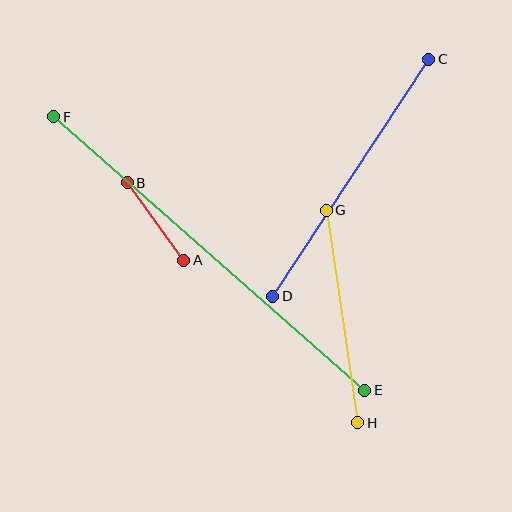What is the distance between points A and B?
The distance is approximately 96 pixels.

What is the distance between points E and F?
The distance is approximately 414 pixels.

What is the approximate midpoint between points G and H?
The midpoint is at approximately (342, 317) pixels.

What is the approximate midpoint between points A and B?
The midpoint is at approximately (155, 221) pixels.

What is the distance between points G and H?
The distance is approximately 215 pixels.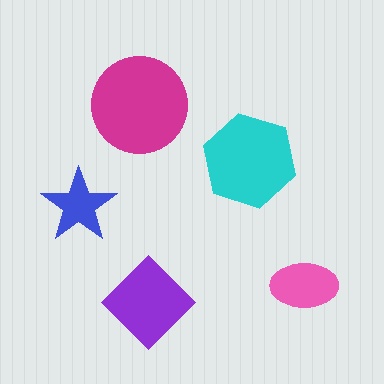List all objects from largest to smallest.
The magenta circle, the cyan hexagon, the purple diamond, the pink ellipse, the blue star.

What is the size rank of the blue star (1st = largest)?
5th.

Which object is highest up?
The magenta circle is topmost.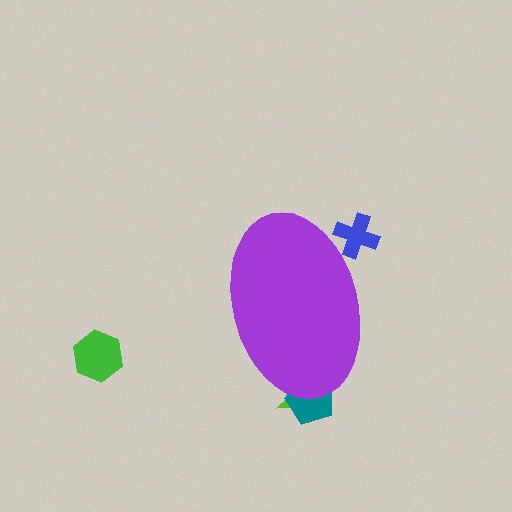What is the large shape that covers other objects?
A purple ellipse.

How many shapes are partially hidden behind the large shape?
3 shapes are partially hidden.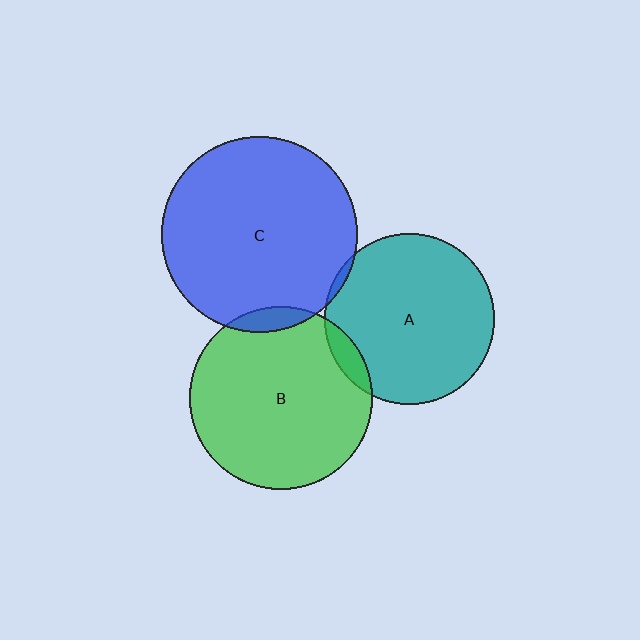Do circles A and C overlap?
Yes.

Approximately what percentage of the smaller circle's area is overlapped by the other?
Approximately 5%.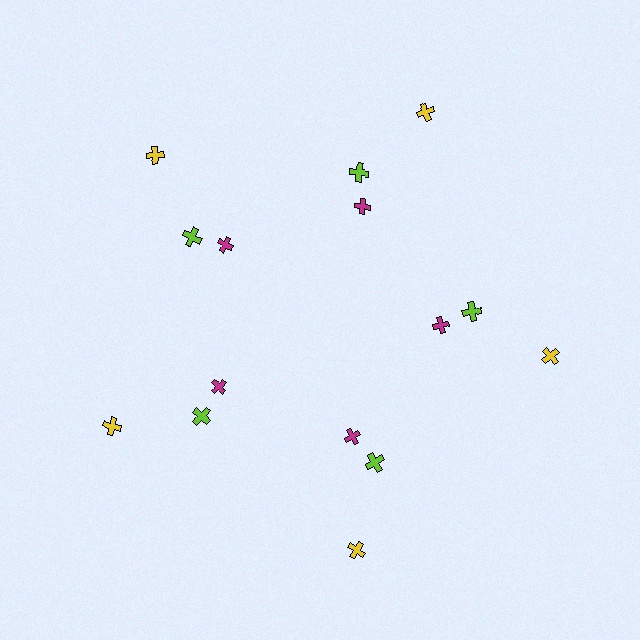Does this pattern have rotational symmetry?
Yes, this pattern has 5-fold rotational symmetry. It looks the same after rotating 72 degrees around the center.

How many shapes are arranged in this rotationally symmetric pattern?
There are 15 shapes, arranged in 5 groups of 3.